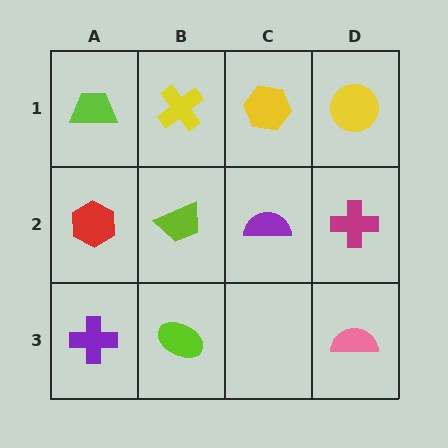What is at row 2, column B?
A lime trapezoid.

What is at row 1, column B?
A yellow cross.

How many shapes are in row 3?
3 shapes.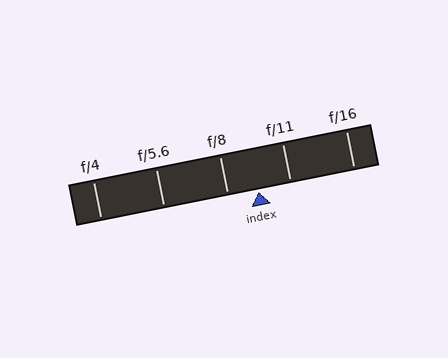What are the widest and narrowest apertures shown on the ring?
The widest aperture shown is f/4 and the narrowest is f/16.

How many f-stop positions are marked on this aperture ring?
There are 5 f-stop positions marked.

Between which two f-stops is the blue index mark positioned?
The index mark is between f/8 and f/11.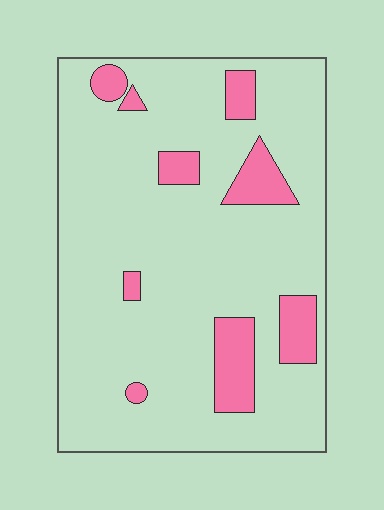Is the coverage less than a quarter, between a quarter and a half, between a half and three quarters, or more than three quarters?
Less than a quarter.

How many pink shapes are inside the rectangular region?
9.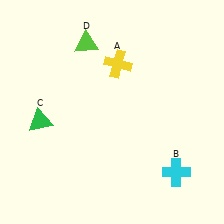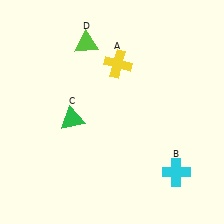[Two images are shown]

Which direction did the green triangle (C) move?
The green triangle (C) moved right.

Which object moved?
The green triangle (C) moved right.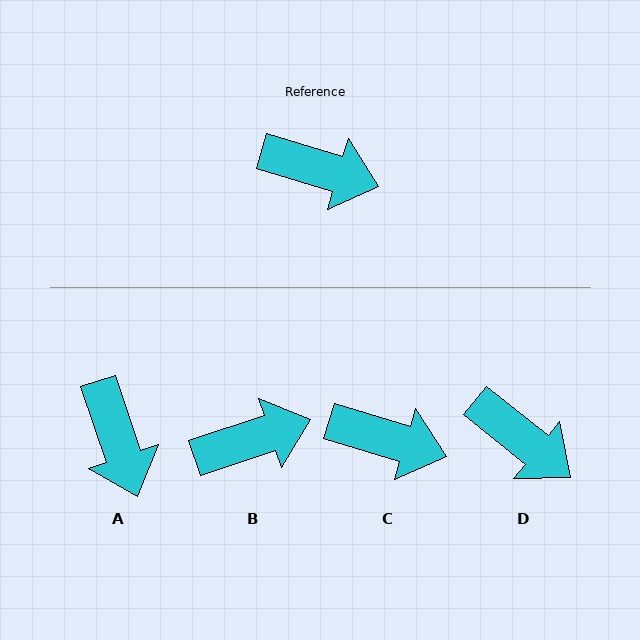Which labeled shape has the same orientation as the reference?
C.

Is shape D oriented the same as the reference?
No, it is off by about 22 degrees.